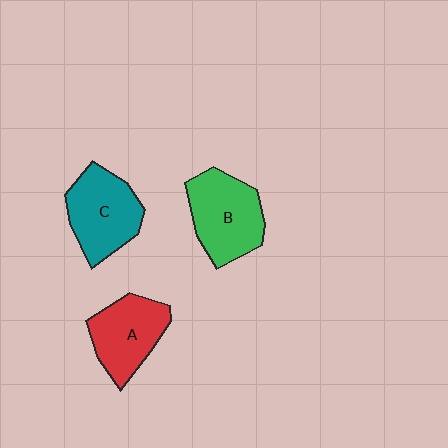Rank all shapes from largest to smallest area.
From largest to smallest: B (green), C (teal), A (red).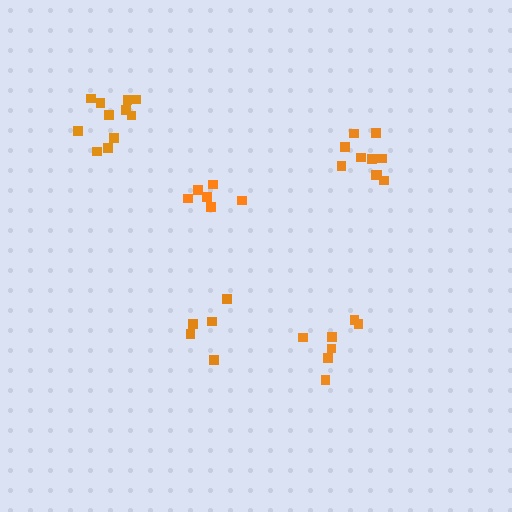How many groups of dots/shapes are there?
There are 5 groups.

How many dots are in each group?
Group 1: 10 dots, Group 2: 6 dots, Group 3: 7 dots, Group 4: 11 dots, Group 5: 5 dots (39 total).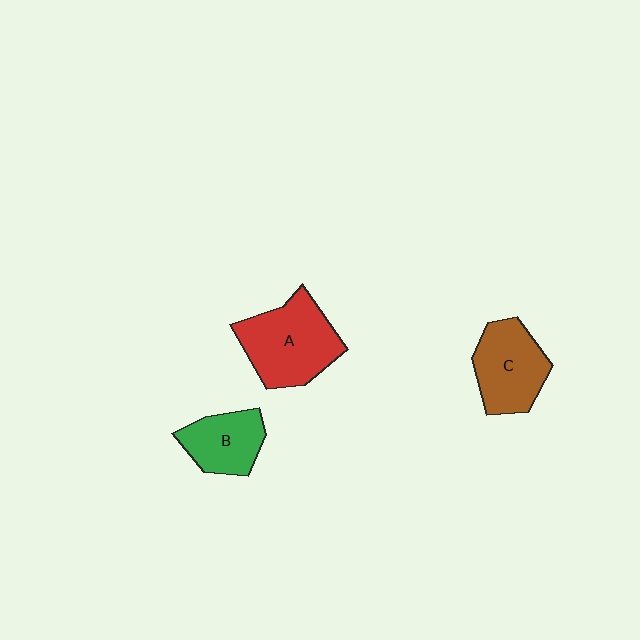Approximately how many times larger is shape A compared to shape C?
Approximately 1.2 times.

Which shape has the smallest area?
Shape B (green).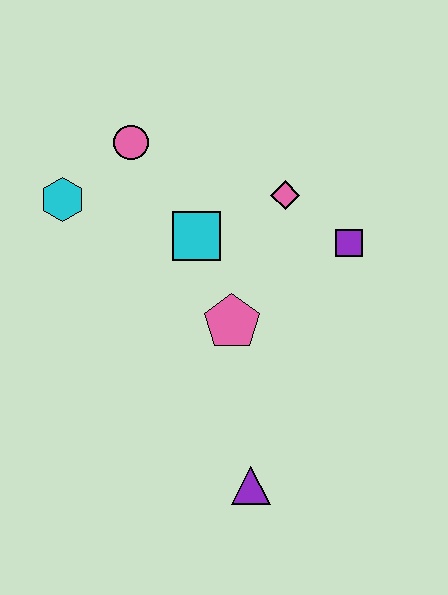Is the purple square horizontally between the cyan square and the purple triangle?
No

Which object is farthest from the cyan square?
The purple triangle is farthest from the cyan square.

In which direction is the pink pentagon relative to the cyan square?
The pink pentagon is below the cyan square.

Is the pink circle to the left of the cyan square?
Yes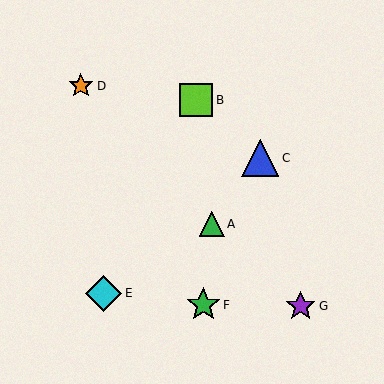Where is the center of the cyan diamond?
The center of the cyan diamond is at (103, 293).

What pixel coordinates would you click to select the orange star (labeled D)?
Click at (81, 86) to select the orange star D.